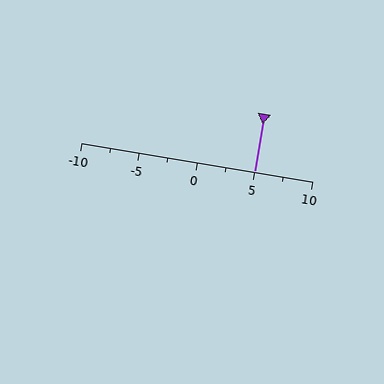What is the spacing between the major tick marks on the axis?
The major ticks are spaced 5 apart.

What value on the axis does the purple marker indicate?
The marker indicates approximately 5.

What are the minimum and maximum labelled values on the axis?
The axis runs from -10 to 10.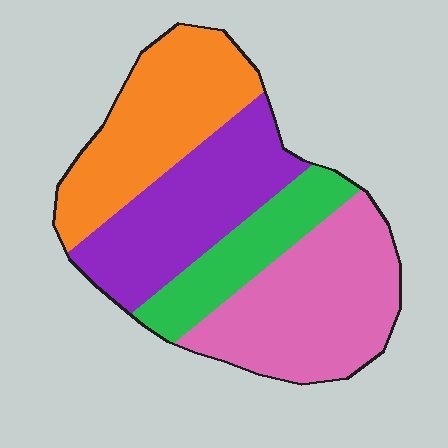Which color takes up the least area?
Green, at roughly 15%.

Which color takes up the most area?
Pink, at roughly 30%.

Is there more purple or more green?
Purple.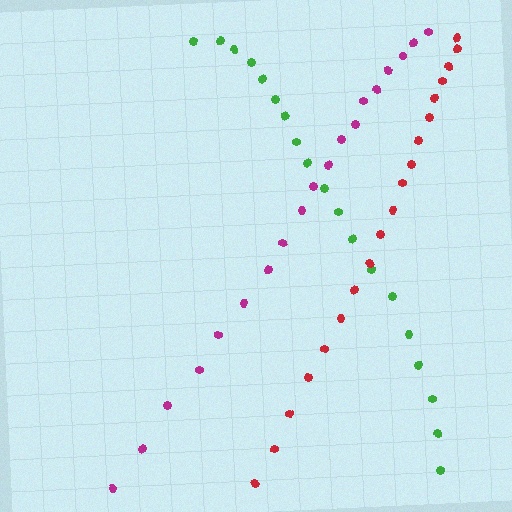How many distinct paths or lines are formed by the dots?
There are 3 distinct paths.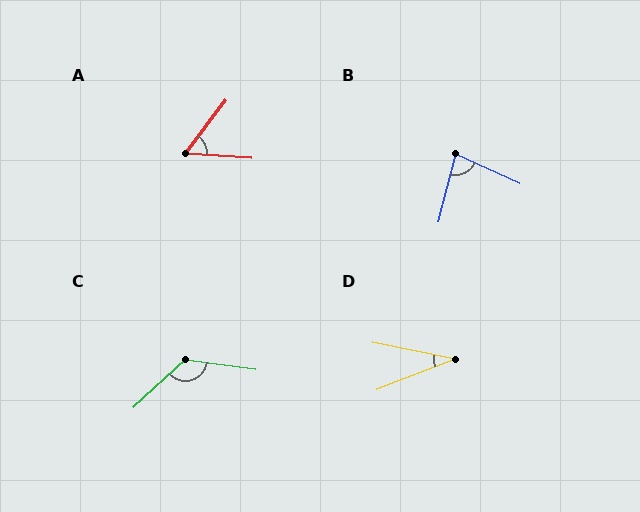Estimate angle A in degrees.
Approximately 57 degrees.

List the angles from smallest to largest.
D (33°), A (57°), B (80°), C (130°).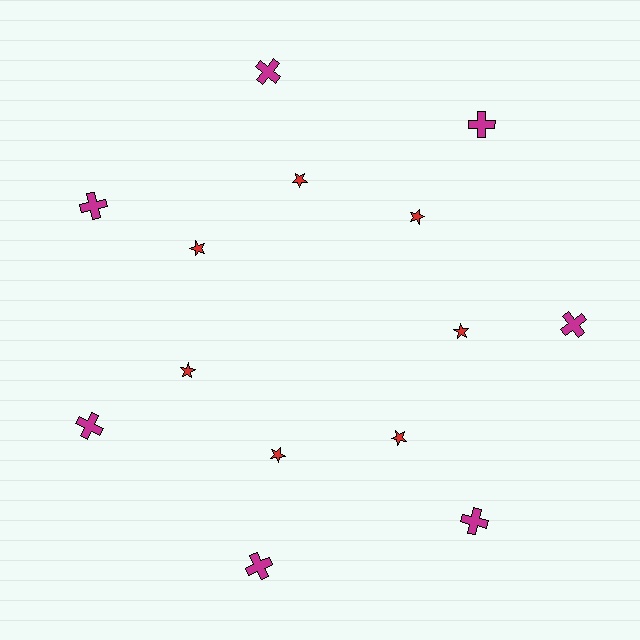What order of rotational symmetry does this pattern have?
This pattern has 7-fold rotational symmetry.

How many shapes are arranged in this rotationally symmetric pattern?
There are 14 shapes, arranged in 7 groups of 2.